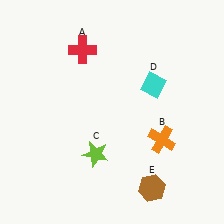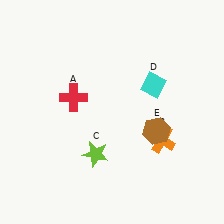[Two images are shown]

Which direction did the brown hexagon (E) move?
The brown hexagon (E) moved up.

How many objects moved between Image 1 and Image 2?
2 objects moved between the two images.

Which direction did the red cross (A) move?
The red cross (A) moved down.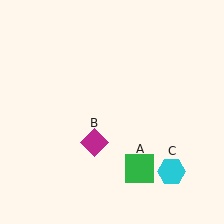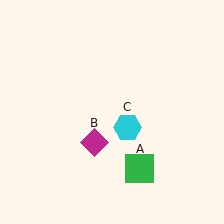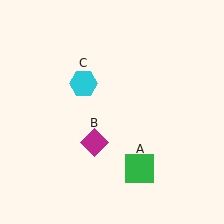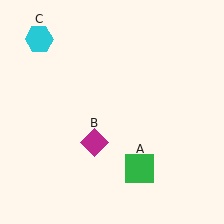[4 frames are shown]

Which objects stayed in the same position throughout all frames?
Green square (object A) and magenta diamond (object B) remained stationary.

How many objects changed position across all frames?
1 object changed position: cyan hexagon (object C).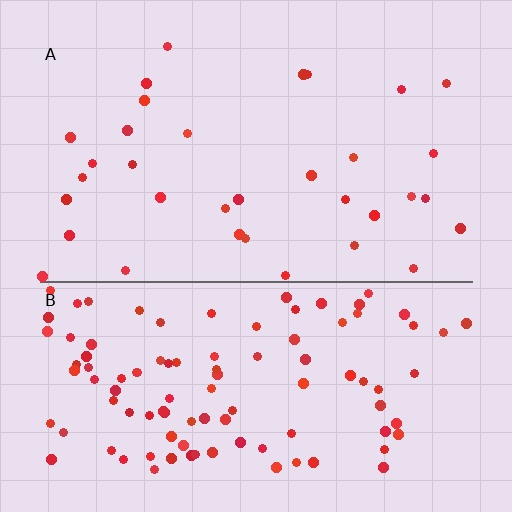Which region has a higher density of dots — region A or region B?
B (the bottom).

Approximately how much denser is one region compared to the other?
Approximately 3.1× — region B over region A.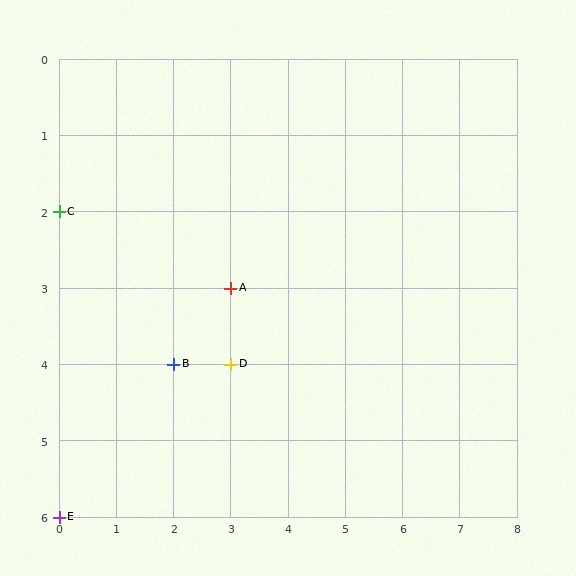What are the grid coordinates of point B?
Point B is at grid coordinates (2, 4).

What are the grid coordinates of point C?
Point C is at grid coordinates (0, 2).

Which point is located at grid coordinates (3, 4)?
Point D is at (3, 4).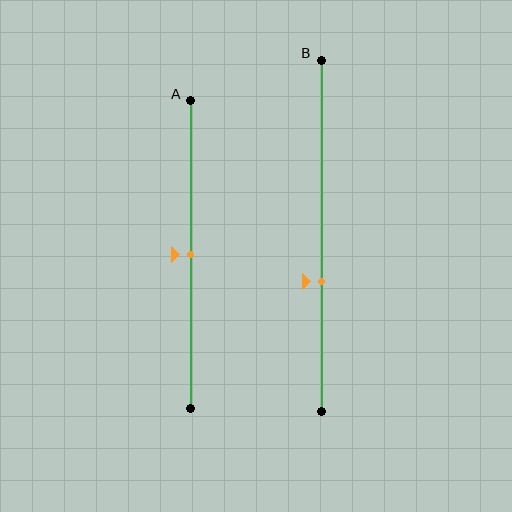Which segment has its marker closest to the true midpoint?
Segment A has its marker closest to the true midpoint.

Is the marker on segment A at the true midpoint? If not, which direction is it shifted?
Yes, the marker on segment A is at the true midpoint.